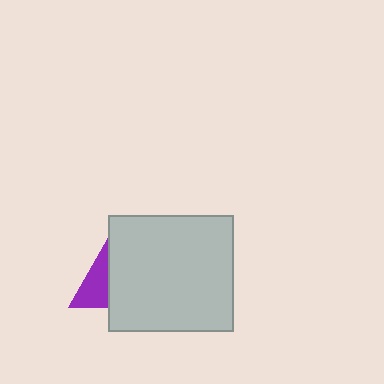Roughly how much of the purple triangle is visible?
A small part of it is visible (roughly 39%).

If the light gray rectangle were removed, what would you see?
You would see the complete purple triangle.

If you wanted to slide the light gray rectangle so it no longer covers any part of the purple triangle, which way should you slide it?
Slide it right — that is the most direct way to separate the two shapes.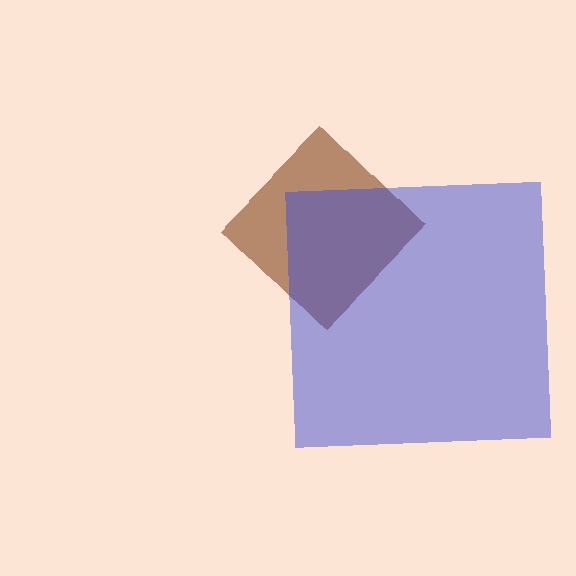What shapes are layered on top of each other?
The layered shapes are: a brown diamond, a blue square.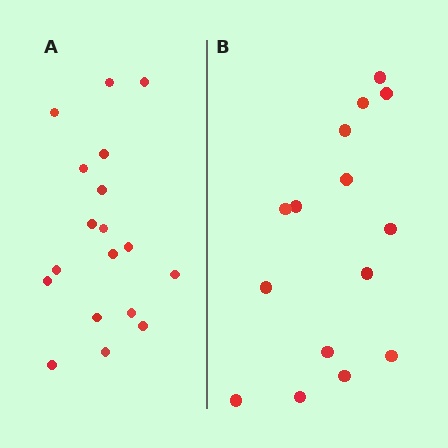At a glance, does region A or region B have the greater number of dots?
Region A (the left region) has more dots.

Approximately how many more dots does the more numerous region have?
Region A has just a few more — roughly 2 or 3 more dots than region B.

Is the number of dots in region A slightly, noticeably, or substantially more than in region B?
Region A has only slightly more — the two regions are fairly close. The ratio is roughly 1.2 to 1.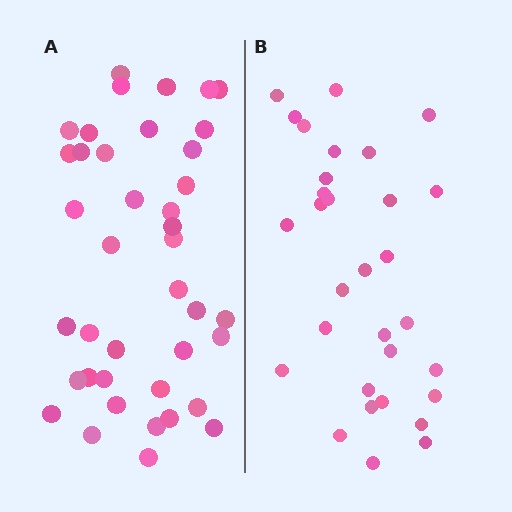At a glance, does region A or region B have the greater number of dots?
Region A (the left region) has more dots.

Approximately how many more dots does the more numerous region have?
Region A has roughly 8 or so more dots than region B.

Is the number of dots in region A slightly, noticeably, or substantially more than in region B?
Region A has noticeably more, but not dramatically so. The ratio is roughly 1.3 to 1.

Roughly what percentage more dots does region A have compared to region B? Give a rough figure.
About 30% more.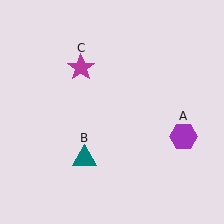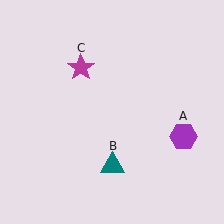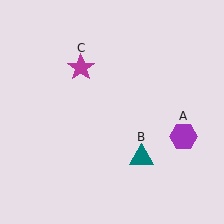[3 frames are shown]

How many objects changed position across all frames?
1 object changed position: teal triangle (object B).